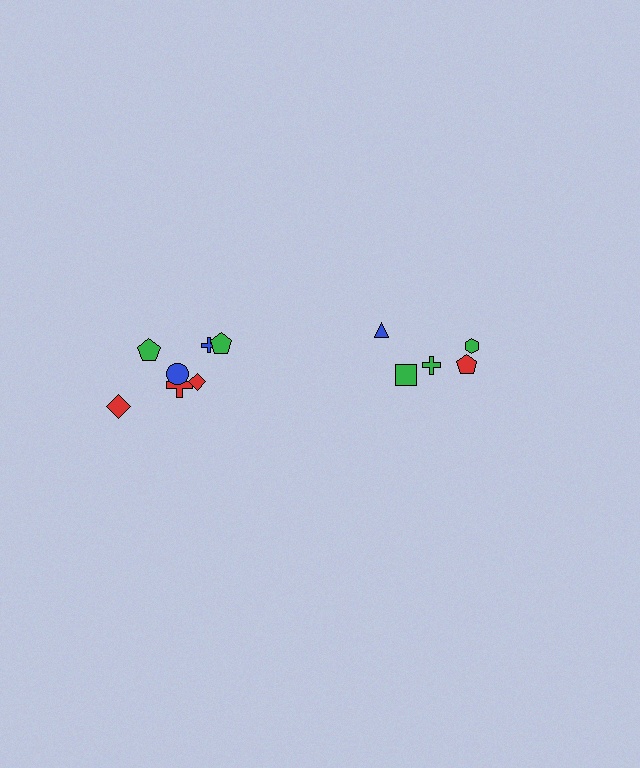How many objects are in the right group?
There are 5 objects.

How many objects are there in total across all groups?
There are 12 objects.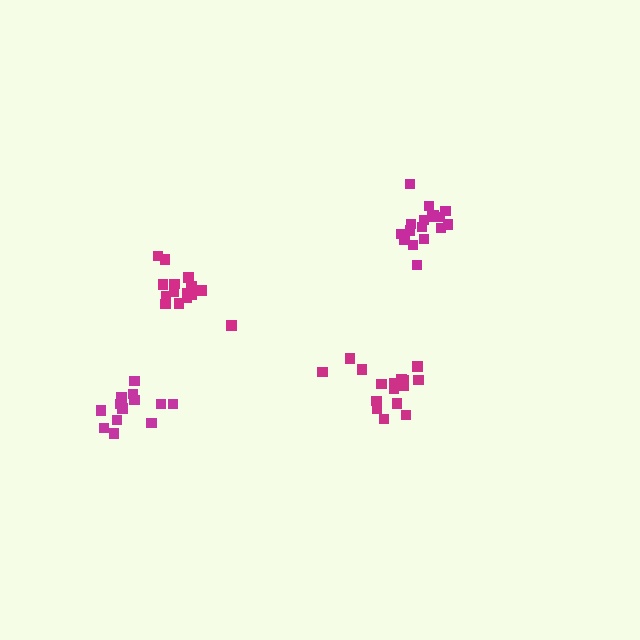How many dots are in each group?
Group 1: 16 dots, Group 2: 17 dots, Group 3: 16 dots, Group 4: 13 dots (62 total).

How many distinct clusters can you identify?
There are 4 distinct clusters.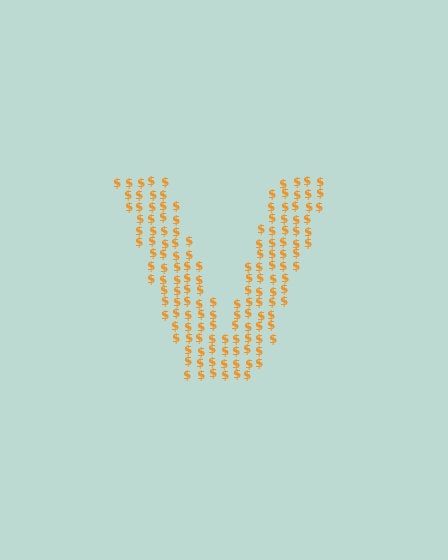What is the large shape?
The large shape is the letter V.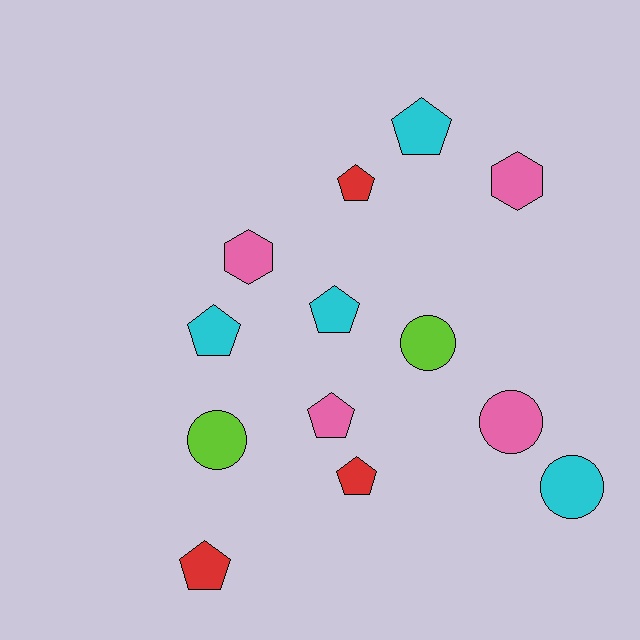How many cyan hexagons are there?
There are no cyan hexagons.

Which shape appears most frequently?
Pentagon, with 7 objects.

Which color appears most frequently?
Pink, with 4 objects.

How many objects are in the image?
There are 13 objects.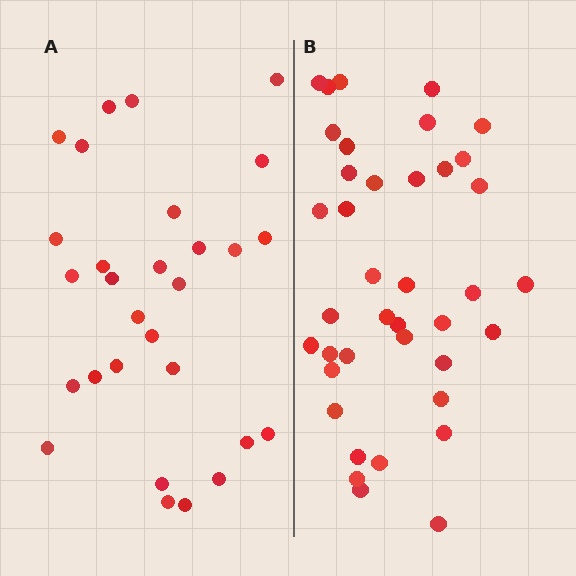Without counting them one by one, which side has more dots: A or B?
Region B (the right region) has more dots.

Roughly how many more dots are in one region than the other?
Region B has roughly 10 or so more dots than region A.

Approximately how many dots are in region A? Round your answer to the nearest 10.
About 30 dots. (The exact count is 29, which rounds to 30.)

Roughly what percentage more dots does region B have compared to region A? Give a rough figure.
About 35% more.